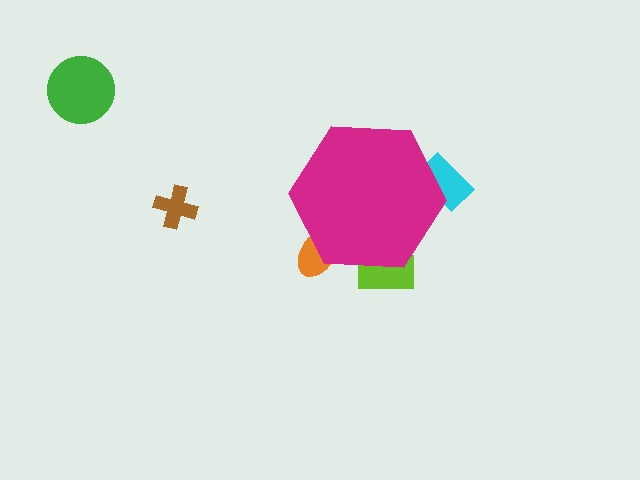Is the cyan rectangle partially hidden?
Yes, the cyan rectangle is partially hidden behind the magenta hexagon.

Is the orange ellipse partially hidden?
Yes, the orange ellipse is partially hidden behind the magenta hexagon.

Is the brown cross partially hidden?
No, the brown cross is fully visible.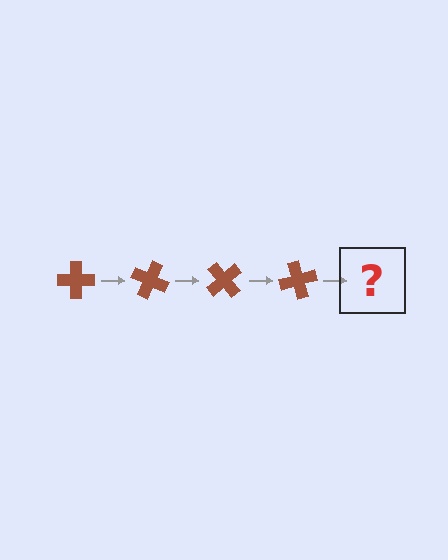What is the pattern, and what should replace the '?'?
The pattern is that the cross rotates 25 degrees each step. The '?' should be a brown cross rotated 100 degrees.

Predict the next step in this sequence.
The next step is a brown cross rotated 100 degrees.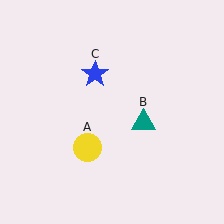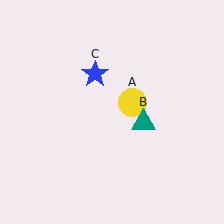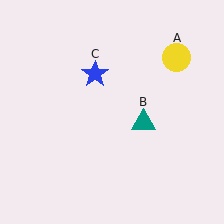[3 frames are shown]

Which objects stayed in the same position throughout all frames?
Teal triangle (object B) and blue star (object C) remained stationary.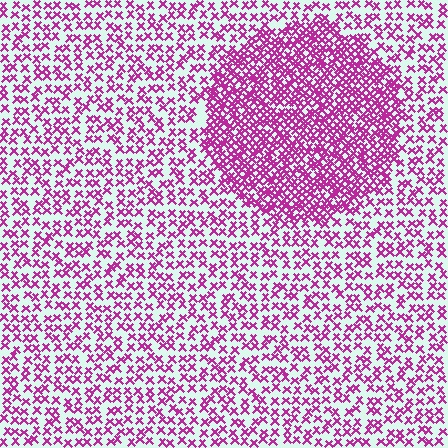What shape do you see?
I see a circle.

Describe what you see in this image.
The image contains small magenta elements arranged at two different densities. A circle-shaped region is visible where the elements are more densely packed than the surrounding area.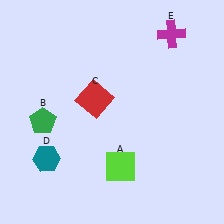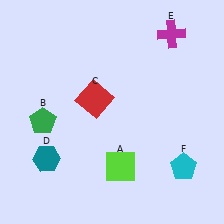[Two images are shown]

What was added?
A cyan pentagon (F) was added in Image 2.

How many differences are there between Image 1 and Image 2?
There is 1 difference between the two images.